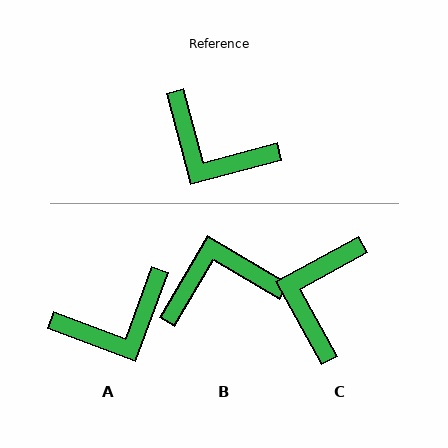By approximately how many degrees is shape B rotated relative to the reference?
Approximately 135 degrees clockwise.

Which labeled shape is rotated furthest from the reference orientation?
B, about 135 degrees away.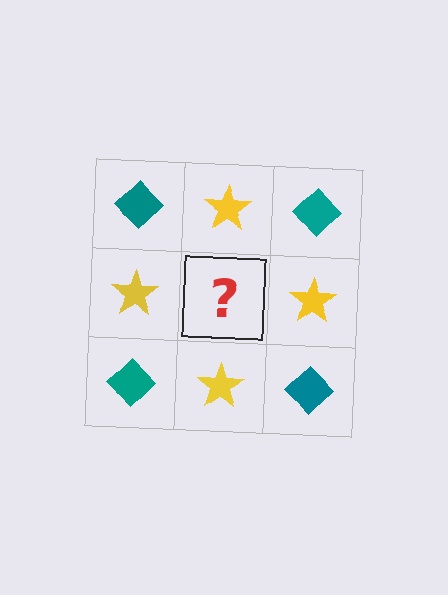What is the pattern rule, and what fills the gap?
The rule is that it alternates teal diamond and yellow star in a checkerboard pattern. The gap should be filled with a teal diamond.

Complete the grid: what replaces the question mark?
The question mark should be replaced with a teal diamond.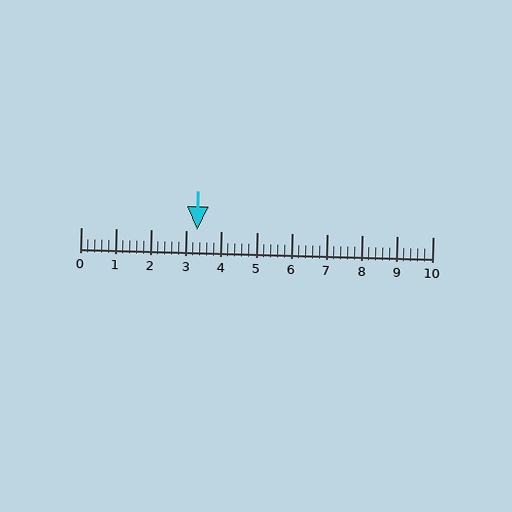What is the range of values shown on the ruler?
The ruler shows values from 0 to 10.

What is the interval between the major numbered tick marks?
The major tick marks are spaced 1 units apart.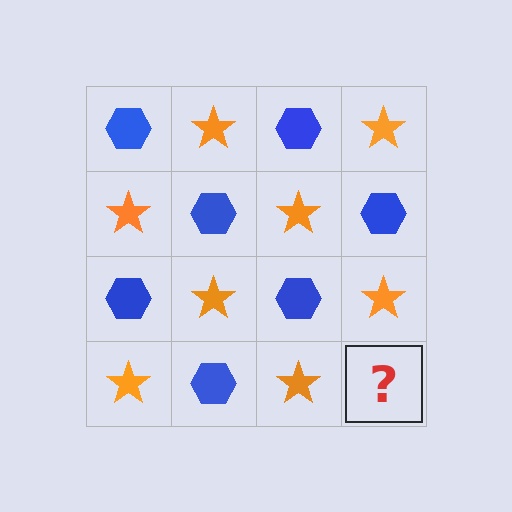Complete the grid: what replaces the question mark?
The question mark should be replaced with a blue hexagon.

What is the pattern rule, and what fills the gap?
The rule is that it alternates blue hexagon and orange star in a checkerboard pattern. The gap should be filled with a blue hexagon.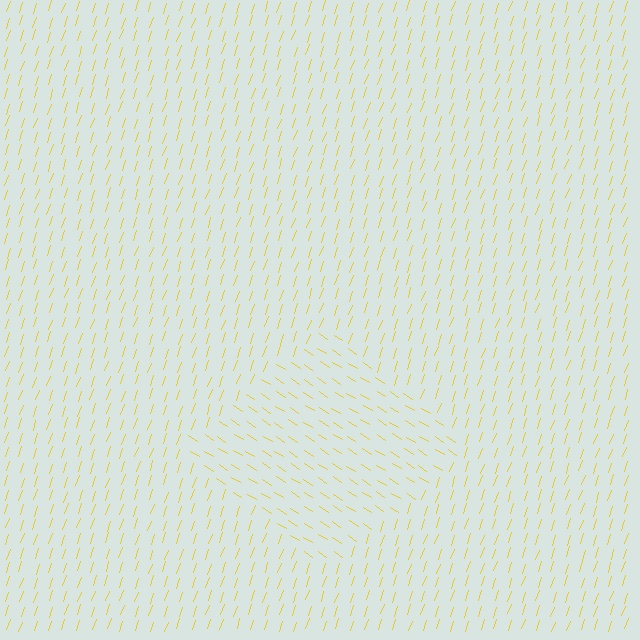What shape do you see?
I see a diamond.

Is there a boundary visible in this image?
Yes, there is a texture boundary formed by a change in line orientation.